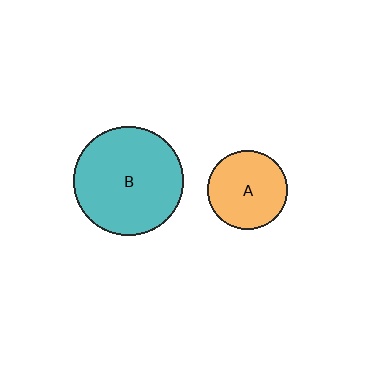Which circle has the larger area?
Circle B (teal).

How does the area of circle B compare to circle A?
Approximately 1.9 times.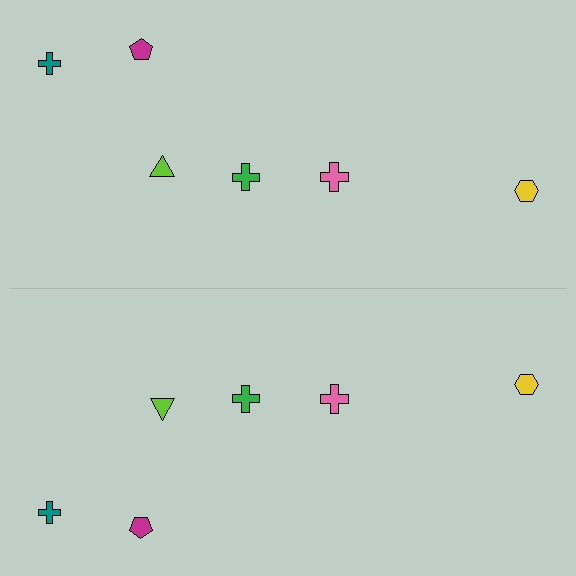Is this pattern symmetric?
Yes, this pattern has bilateral (reflection) symmetry.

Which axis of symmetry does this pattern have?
The pattern has a horizontal axis of symmetry running through the center of the image.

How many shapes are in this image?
There are 12 shapes in this image.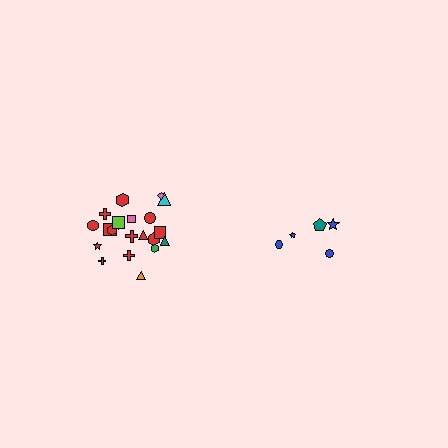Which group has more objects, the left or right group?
The left group.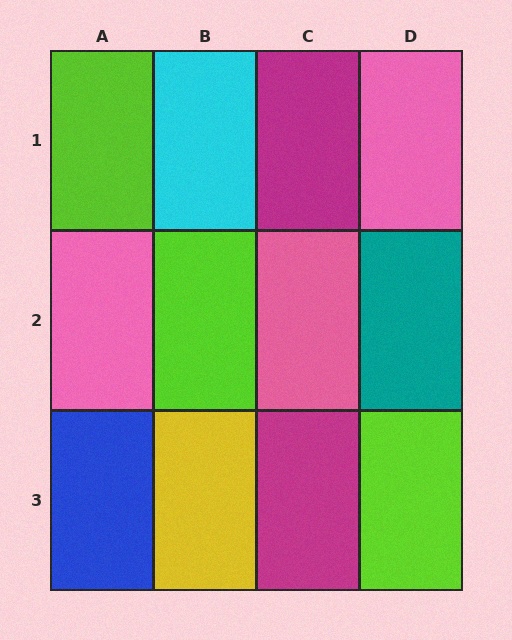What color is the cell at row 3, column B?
Yellow.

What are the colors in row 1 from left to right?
Lime, cyan, magenta, pink.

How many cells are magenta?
2 cells are magenta.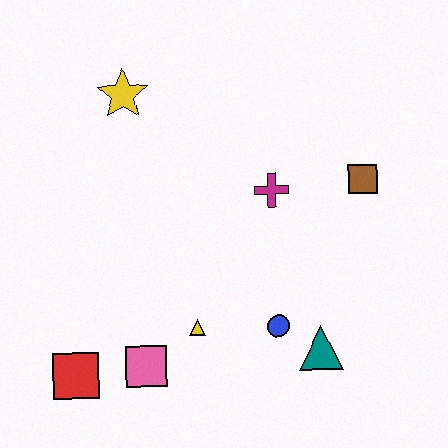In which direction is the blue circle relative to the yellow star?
The blue circle is below the yellow star.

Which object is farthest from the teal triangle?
The yellow star is farthest from the teal triangle.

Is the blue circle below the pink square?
No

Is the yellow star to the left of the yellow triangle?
Yes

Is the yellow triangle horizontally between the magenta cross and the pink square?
Yes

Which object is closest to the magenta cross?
The brown square is closest to the magenta cross.